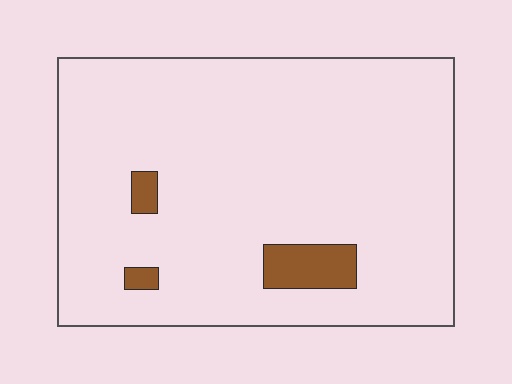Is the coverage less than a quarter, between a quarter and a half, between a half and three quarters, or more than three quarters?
Less than a quarter.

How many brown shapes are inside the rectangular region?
3.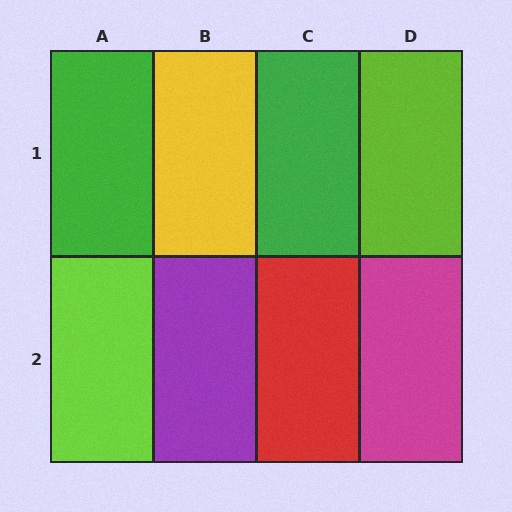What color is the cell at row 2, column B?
Purple.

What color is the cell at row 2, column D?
Magenta.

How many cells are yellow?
1 cell is yellow.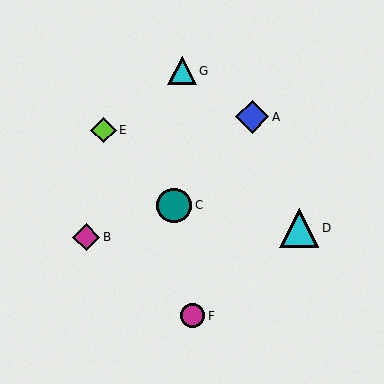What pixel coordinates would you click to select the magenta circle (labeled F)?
Click at (193, 316) to select the magenta circle F.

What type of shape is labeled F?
Shape F is a magenta circle.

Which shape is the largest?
The cyan triangle (labeled D) is the largest.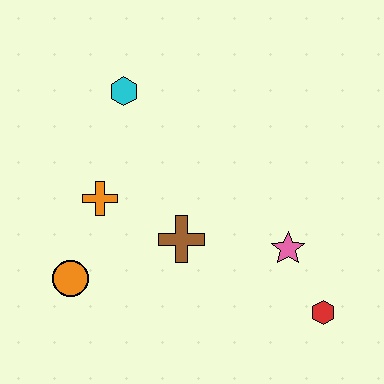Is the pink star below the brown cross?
Yes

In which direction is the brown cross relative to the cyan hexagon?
The brown cross is below the cyan hexagon.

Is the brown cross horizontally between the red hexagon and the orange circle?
Yes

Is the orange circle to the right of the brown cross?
No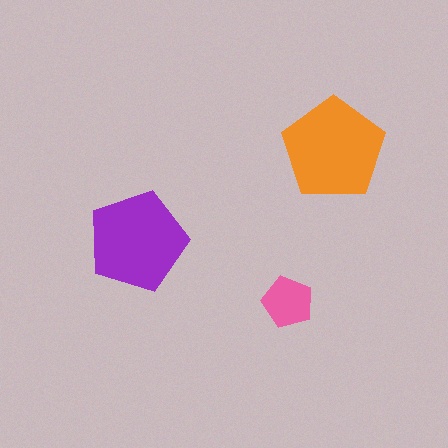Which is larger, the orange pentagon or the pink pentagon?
The orange one.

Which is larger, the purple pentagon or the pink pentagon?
The purple one.